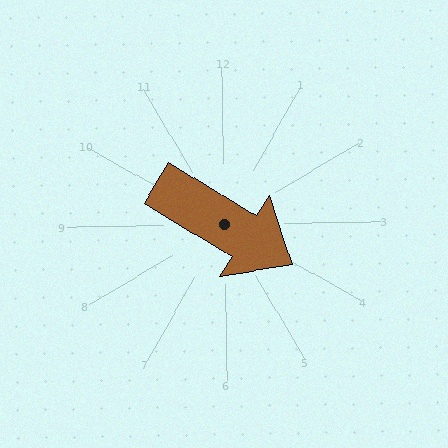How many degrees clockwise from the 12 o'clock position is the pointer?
Approximately 122 degrees.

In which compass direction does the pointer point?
Southeast.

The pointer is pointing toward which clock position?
Roughly 4 o'clock.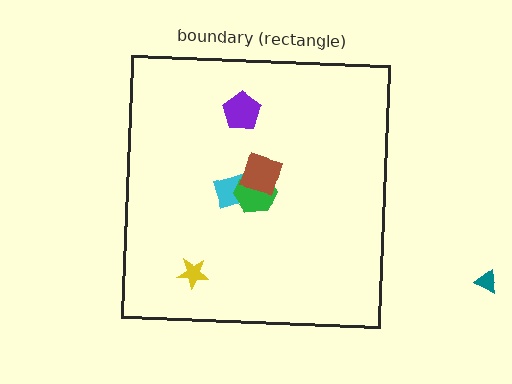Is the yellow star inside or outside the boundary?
Inside.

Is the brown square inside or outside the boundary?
Inside.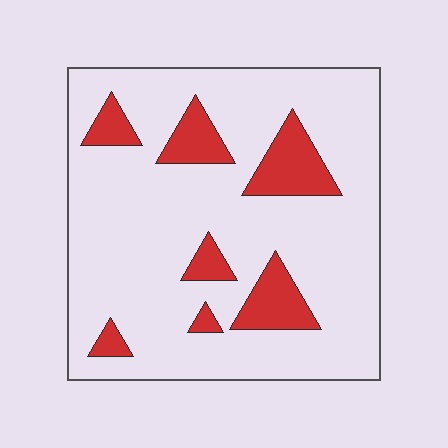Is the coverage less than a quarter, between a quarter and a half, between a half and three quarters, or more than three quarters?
Less than a quarter.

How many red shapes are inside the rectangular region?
7.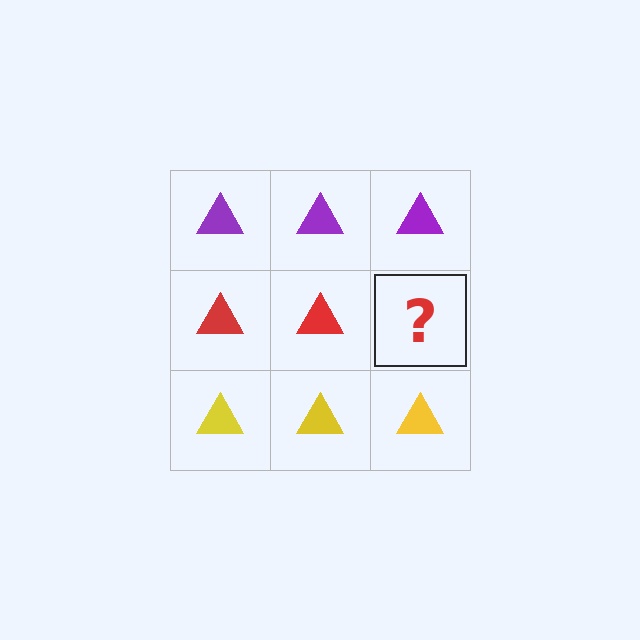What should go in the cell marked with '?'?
The missing cell should contain a red triangle.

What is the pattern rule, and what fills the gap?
The rule is that each row has a consistent color. The gap should be filled with a red triangle.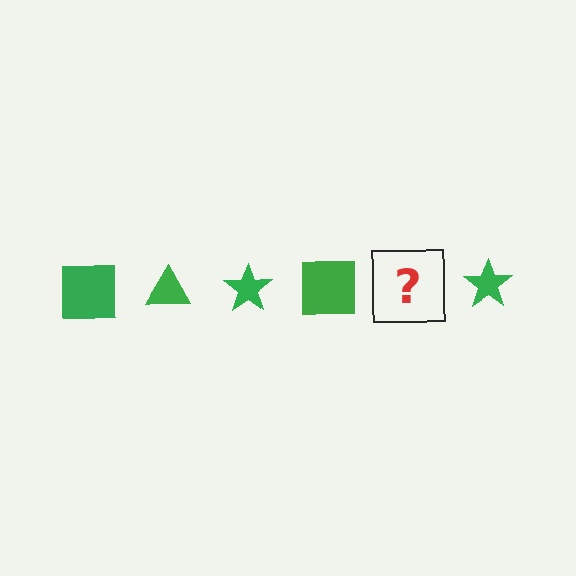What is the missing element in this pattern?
The missing element is a green triangle.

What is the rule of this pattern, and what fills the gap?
The rule is that the pattern cycles through square, triangle, star shapes in green. The gap should be filled with a green triangle.